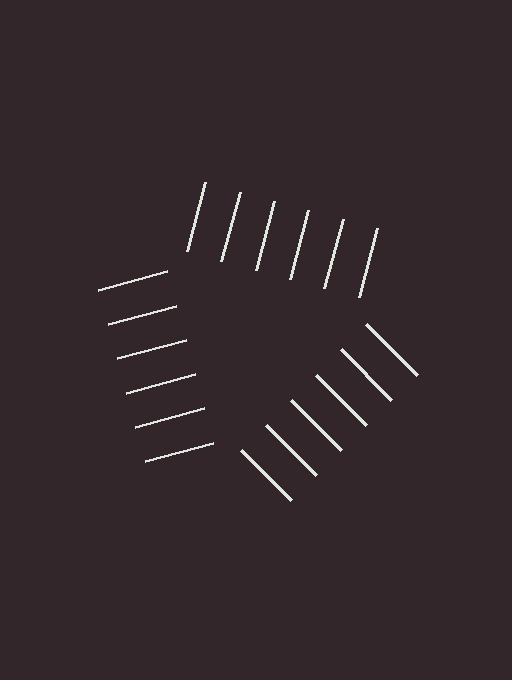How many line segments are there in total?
18 — 6 along each of the 3 edges.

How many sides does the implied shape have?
3 sides — the line-ends trace a triangle.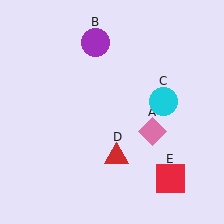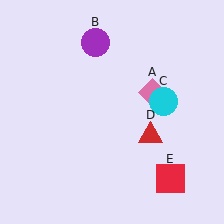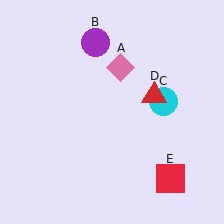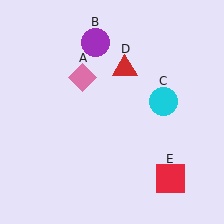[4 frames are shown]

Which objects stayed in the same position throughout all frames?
Purple circle (object B) and cyan circle (object C) and red square (object E) remained stationary.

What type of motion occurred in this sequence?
The pink diamond (object A), red triangle (object D) rotated counterclockwise around the center of the scene.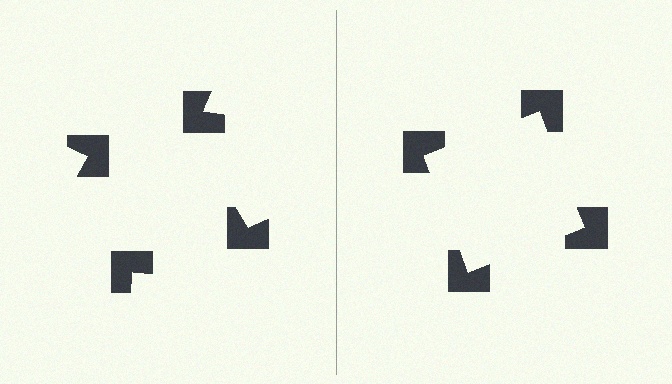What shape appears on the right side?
An illusory square.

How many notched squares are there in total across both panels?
8 — 4 on each side.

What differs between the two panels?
The notched squares are positioned identically on both sides; only the wedge orientations differ. On the right they align to a square; on the left they are misaligned.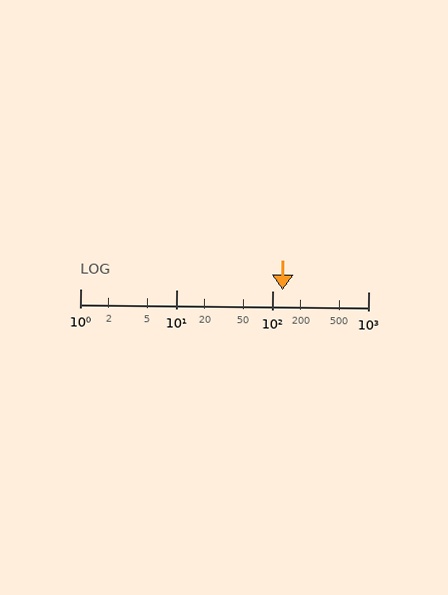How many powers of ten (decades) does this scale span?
The scale spans 3 decades, from 1 to 1000.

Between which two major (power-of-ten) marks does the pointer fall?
The pointer is between 100 and 1000.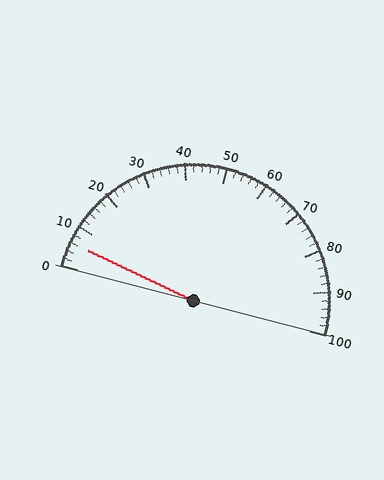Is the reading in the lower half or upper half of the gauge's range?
The reading is in the lower half of the range (0 to 100).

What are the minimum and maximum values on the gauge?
The gauge ranges from 0 to 100.